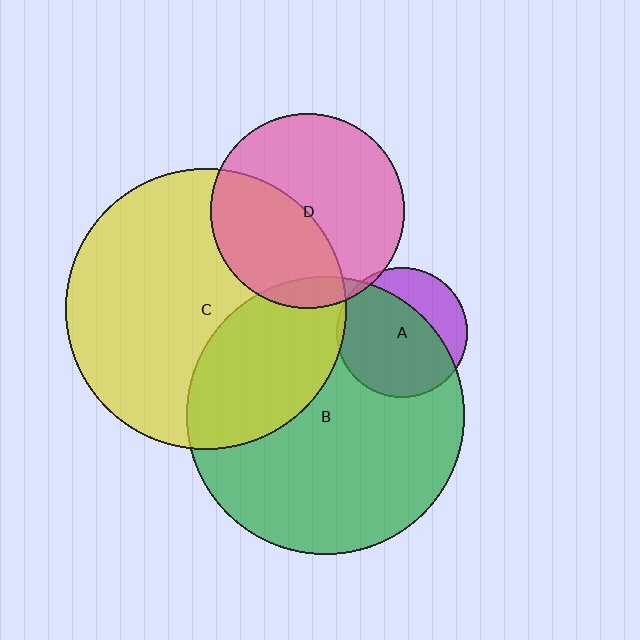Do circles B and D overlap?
Yes.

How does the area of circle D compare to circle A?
Approximately 2.2 times.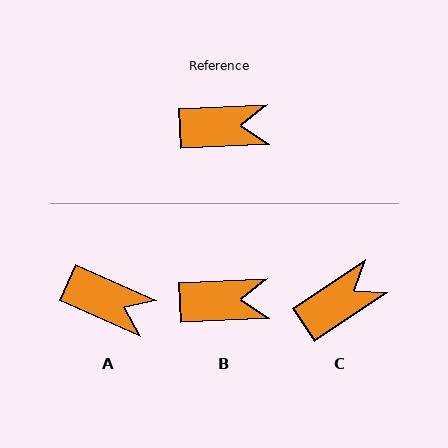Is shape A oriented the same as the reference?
No, it is off by about 26 degrees.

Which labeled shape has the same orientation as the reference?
B.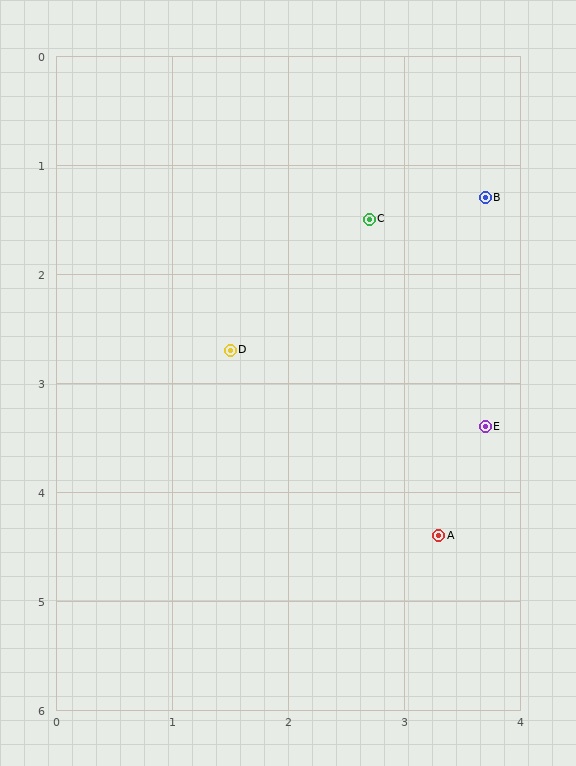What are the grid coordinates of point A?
Point A is at approximately (3.3, 4.4).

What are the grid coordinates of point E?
Point E is at approximately (3.7, 3.4).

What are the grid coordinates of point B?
Point B is at approximately (3.7, 1.3).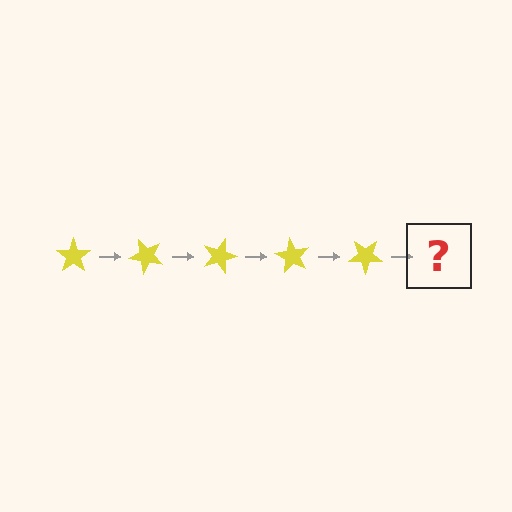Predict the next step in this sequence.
The next step is a yellow star rotated 225 degrees.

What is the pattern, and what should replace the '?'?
The pattern is that the star rotates 45 degrees each step. The '?' should be a yellow star rotated 225 degrees.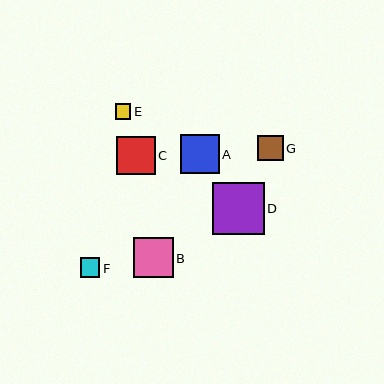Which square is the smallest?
Square E is the smallest with a size of approximately 15 pixels.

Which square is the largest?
Square D is the largest with a size of approximately 52 pixels.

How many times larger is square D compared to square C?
Square D is approximately 1.3 times the size of square C.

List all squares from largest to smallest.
From largest to smallest: D, B, A, C, G, F, E.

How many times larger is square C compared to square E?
Square C is approximately 2.5 times the size of square E.